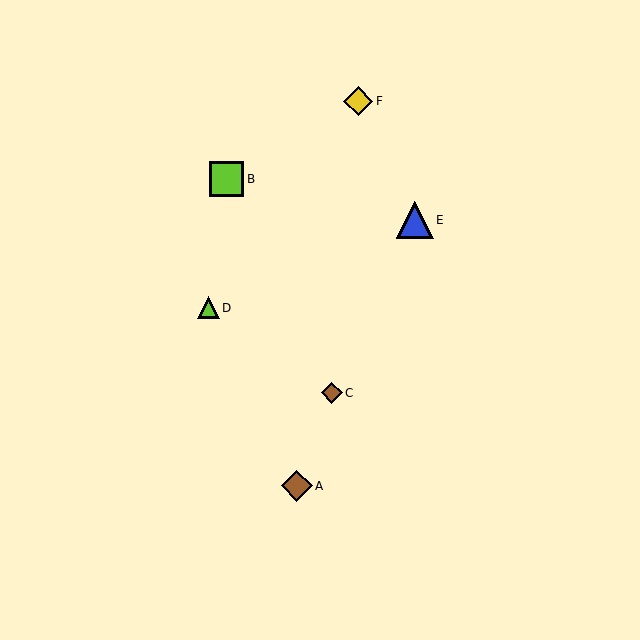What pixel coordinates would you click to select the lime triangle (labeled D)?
Click at (208, 308) to select the lime triangle D.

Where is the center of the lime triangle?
The center of the lime triangle is at (208, 308).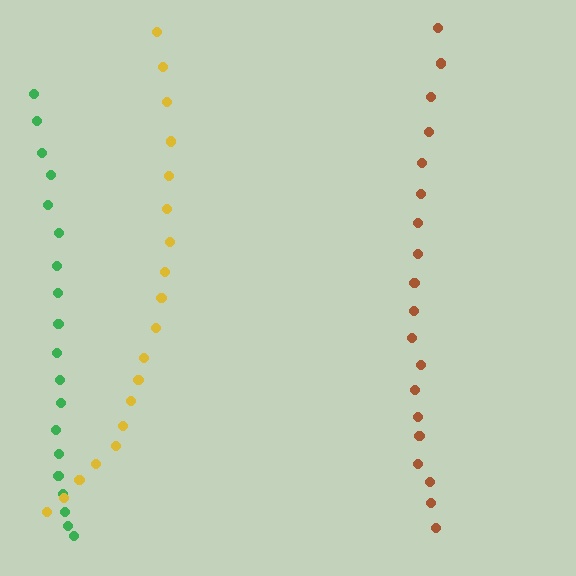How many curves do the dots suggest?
There are 3 distinct paths.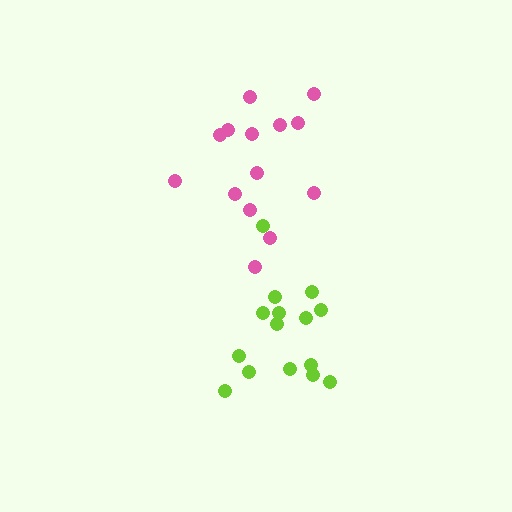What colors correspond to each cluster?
The clusters are colored: lime, pink.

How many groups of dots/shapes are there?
There are 2 groups.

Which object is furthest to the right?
The lime cluster is rightmost.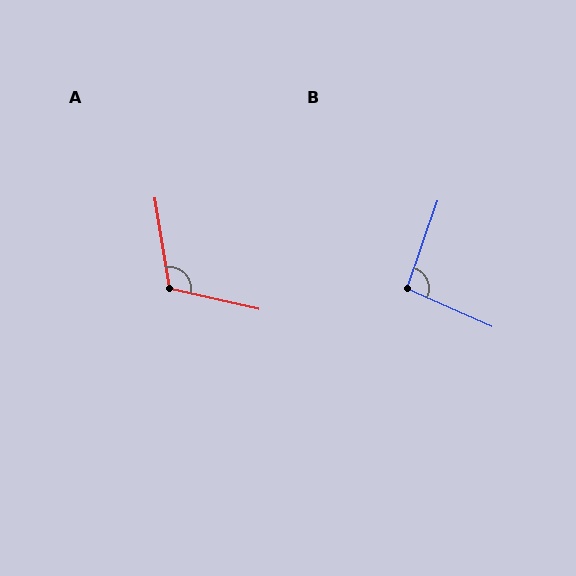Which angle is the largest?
A, at approximately 112 degrees.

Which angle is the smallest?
B, at approximately 95 degrees.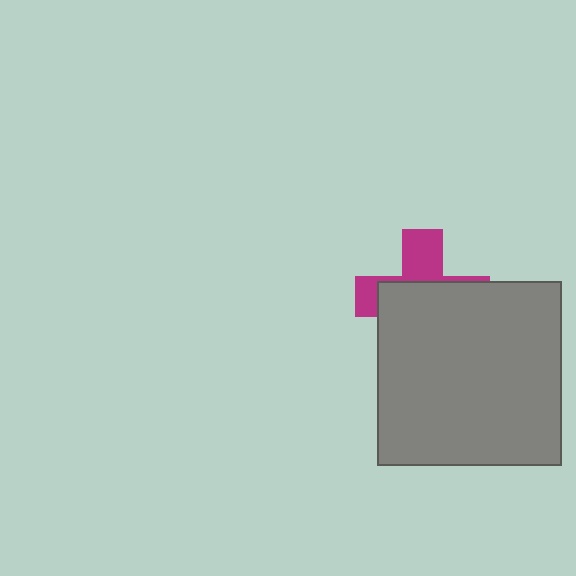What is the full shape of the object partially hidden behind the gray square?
The partially hidden object is a magenta cross.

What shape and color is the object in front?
The object in front is a gray square.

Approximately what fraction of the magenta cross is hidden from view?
Roughly 63% of the magenta cross is hidden behind the gray square.